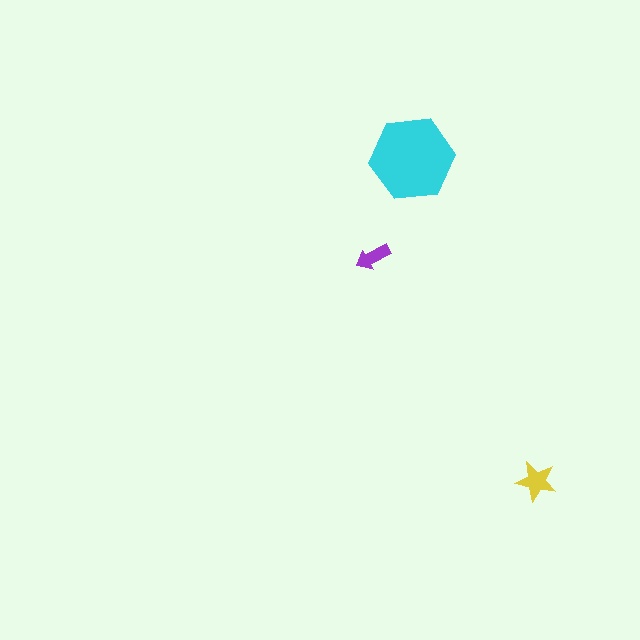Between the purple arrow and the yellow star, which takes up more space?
The yellow star.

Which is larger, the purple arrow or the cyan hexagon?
The cyan hexagon.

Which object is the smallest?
The purple arrow.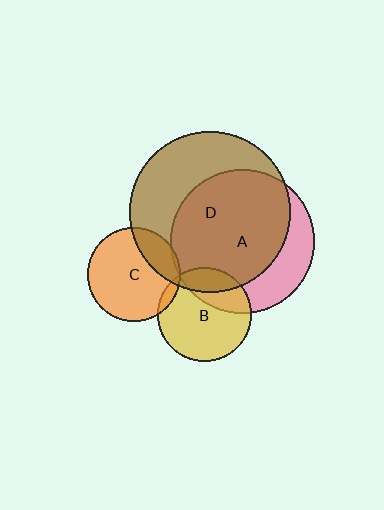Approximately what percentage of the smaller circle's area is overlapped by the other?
Approximately 5%.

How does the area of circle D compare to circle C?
Approximately 2.9 times.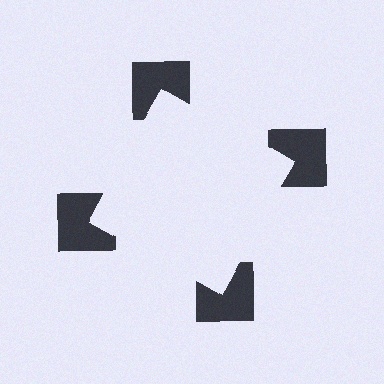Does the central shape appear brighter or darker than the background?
It typically appears slightly brighter than the background, even though no actual brightness change is drawn.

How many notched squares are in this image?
There are 4 — one at each vertex of the illusory square.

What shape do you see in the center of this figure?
An illusory square — its edges are inferred from the aligned wedge cuts in the notched squares, not physically drawn.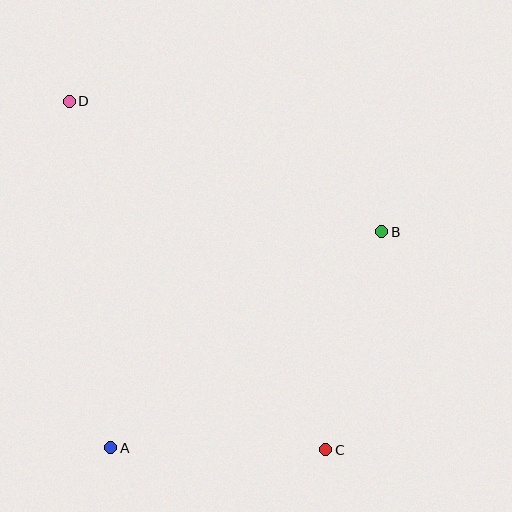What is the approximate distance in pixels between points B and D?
The distance between B and D is approximately 338 pixels.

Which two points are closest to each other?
Points A and C are closest to each other.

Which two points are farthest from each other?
Points C and D are farthest from each other.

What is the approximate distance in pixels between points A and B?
The distance between A and B is approximately 347 pixels.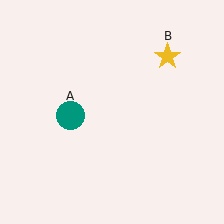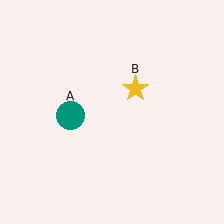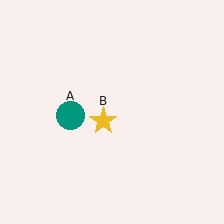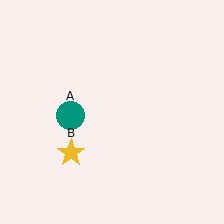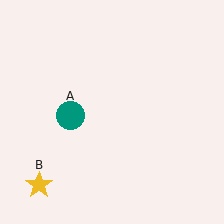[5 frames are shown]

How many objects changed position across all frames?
1 object changed position: yellow star (object B).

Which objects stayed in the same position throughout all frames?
Teal circle (object A) remained stationary.